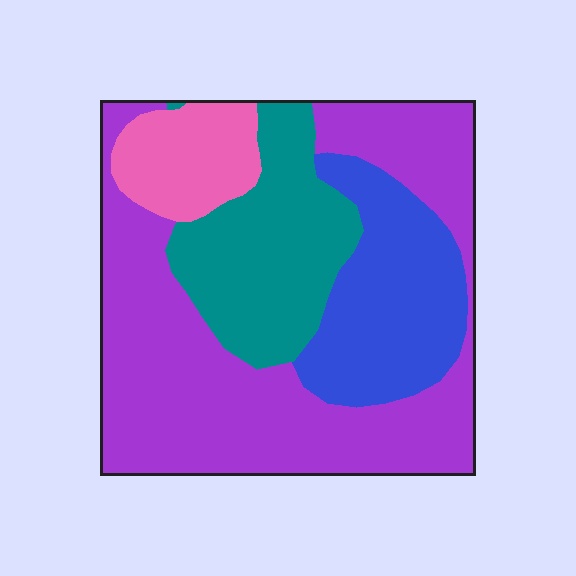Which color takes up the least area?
Pink, at roughly 10%.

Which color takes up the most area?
Purple, at roughly 50%.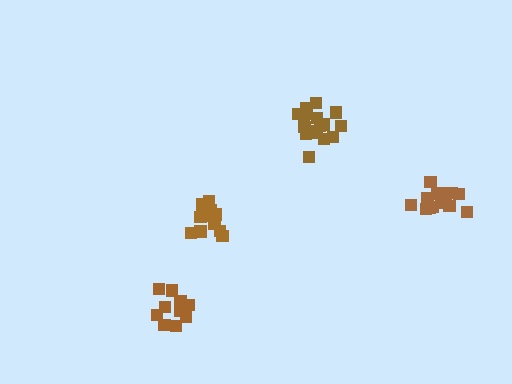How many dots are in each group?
Group 1: 12 dots, Group 2: 13 dots, Group 3: 18 dots, Group 4: 14 dots (57 total).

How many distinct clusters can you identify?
There are 4 distinct clusters.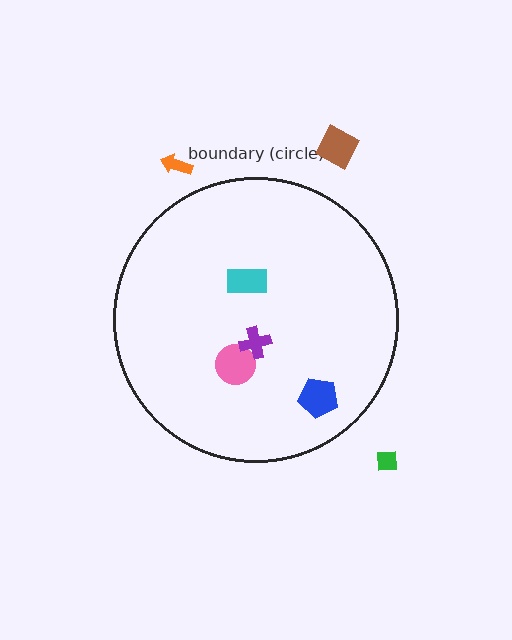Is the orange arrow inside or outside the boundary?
Outside.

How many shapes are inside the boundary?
4 inside, 3 outside.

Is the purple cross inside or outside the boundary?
Inside.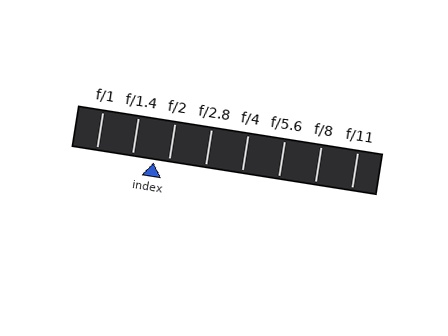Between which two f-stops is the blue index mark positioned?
The index mark is between f/1.4 and f/2.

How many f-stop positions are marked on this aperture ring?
There are 8 f-stop positions marked.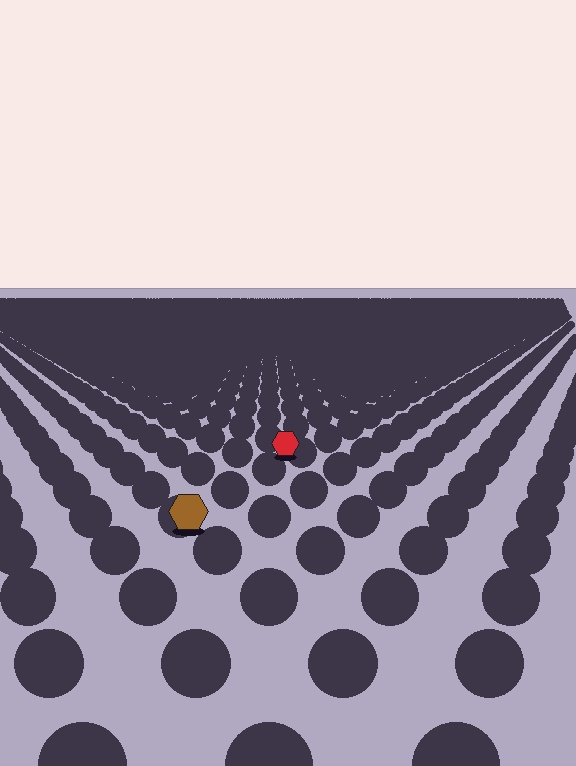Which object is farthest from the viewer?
The red hexagon is farthest from the viewer. It appears smaller and the ground texture around it is denser.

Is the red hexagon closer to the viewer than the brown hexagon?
No. The brown hexagon is closer — you can tell from the texture gradient: the ground texture is coarser near it.